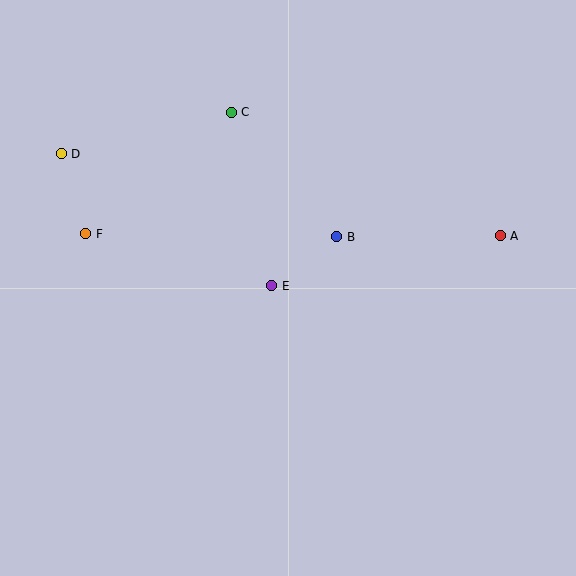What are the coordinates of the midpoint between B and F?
The midpoint between B and F is at (211, 235).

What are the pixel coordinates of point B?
Point B is at (337, 237).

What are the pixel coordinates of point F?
Point F is at (86, 234).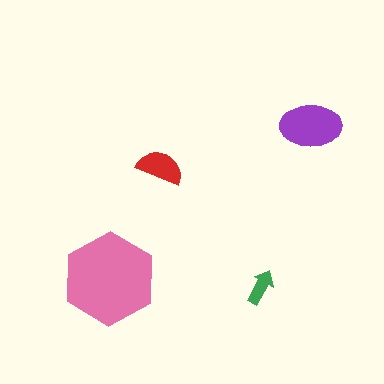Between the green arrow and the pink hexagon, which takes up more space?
The pink hexagon.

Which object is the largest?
The pink hexagon.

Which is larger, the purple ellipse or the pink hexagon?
The pink hexagon.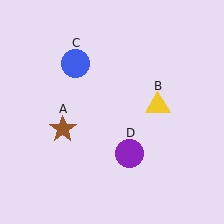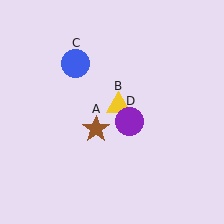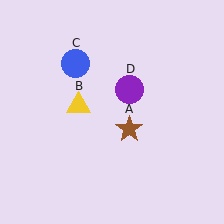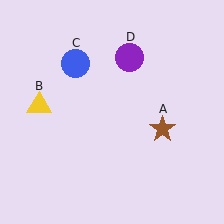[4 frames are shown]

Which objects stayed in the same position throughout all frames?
Blue circle (object C) remained stationary.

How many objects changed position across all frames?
3 objects changed position: brown star (object A), yellow triangle (object B), purple circle (object D).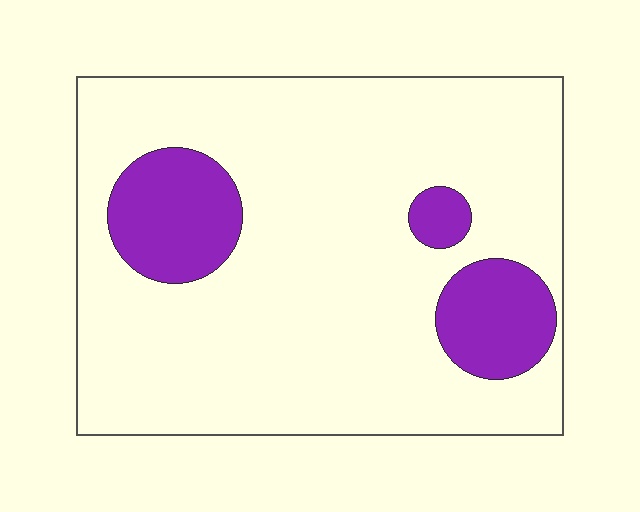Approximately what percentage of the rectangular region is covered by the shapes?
Approximately 15%.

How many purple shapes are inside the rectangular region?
3.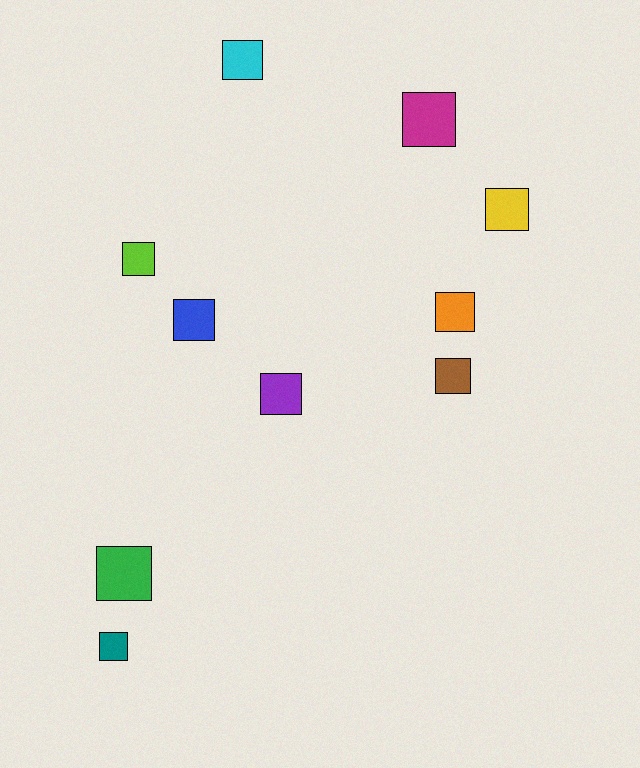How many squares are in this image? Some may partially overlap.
There are 10 squares.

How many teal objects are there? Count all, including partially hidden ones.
There is 1 teal object.